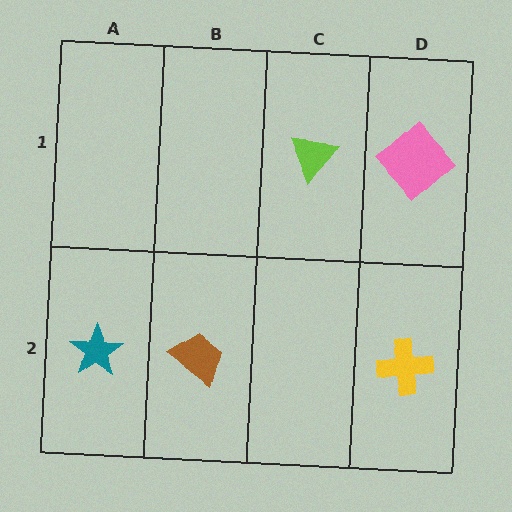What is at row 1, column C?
A lime triangle.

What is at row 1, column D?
A pink diamond.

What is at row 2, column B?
A brown trapezoid.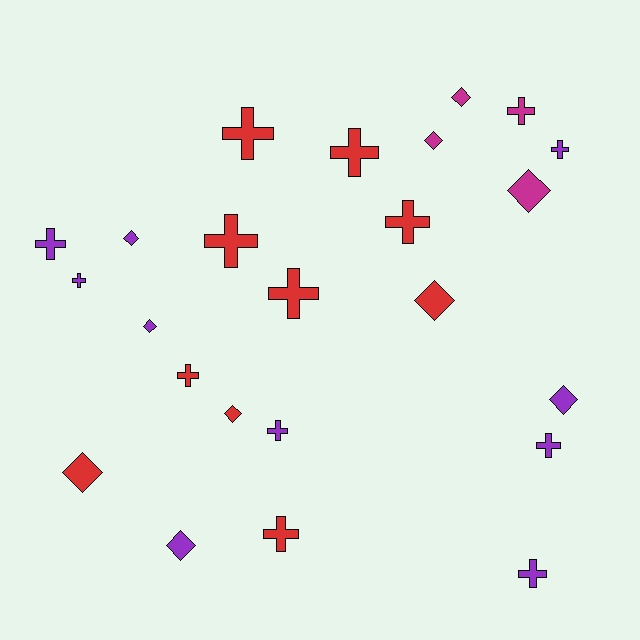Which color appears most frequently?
Red, with 10 objects.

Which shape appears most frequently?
Cross, with 14 objects.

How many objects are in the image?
There are 24 objects.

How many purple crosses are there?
There are 6 purple crosses.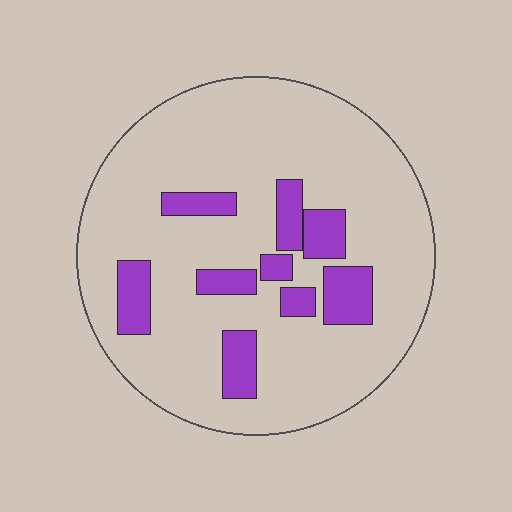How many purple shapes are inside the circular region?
9.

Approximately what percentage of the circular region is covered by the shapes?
Approximately 15%.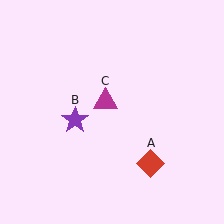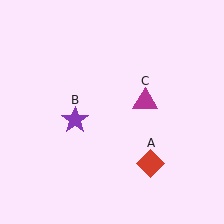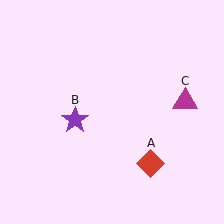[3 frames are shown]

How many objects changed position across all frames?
1 object changed position: magenta triangle (object C).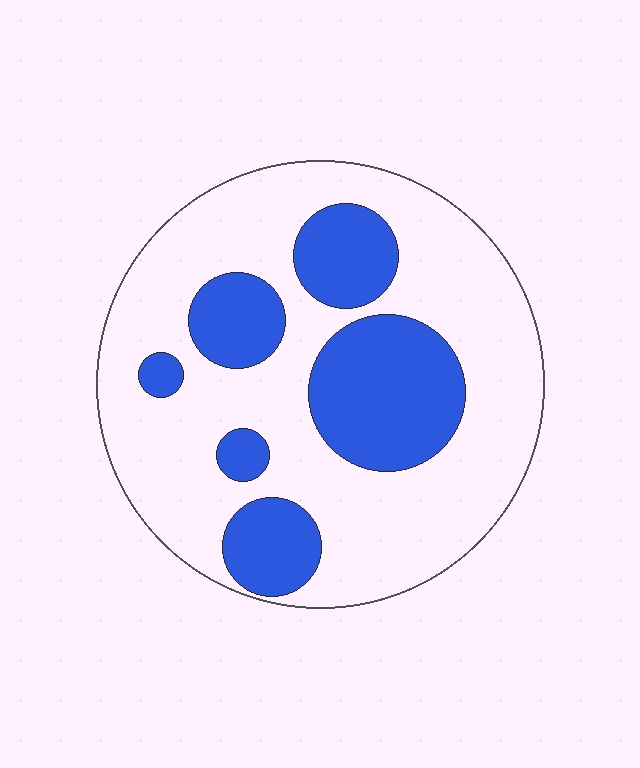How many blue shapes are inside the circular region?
6.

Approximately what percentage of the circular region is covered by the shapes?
Approximately 30%.